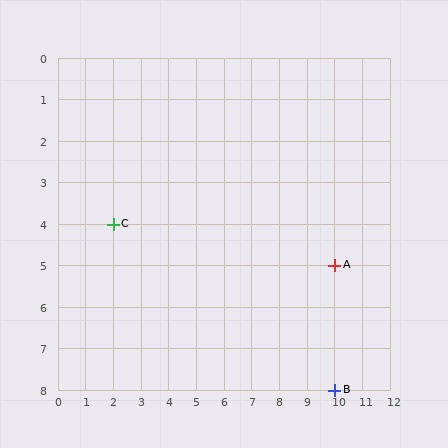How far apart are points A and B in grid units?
Points A and B are 3 rows apart.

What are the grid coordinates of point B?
Point B is at grid coordinates (10, 8).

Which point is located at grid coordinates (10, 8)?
Point B is at (10, 8).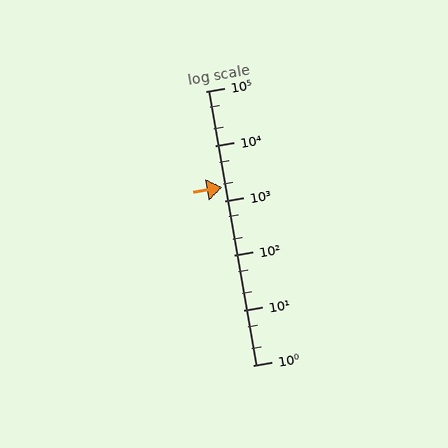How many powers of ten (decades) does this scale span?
The scale spans 5 decades, from 1 to 100000.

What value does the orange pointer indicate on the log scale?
The pointer indicates approximately 1800.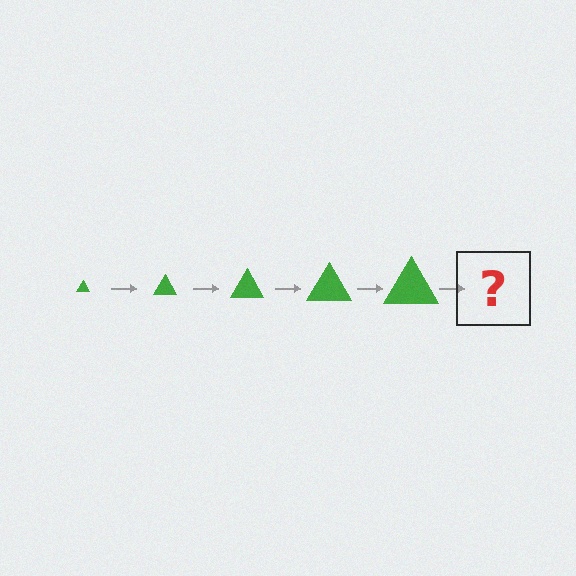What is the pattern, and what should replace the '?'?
The pattern is that the triangle gets progressively larger each step. The '?' should be a green triangle, larger than the previous one.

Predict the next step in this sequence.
The next step is a green triangle, larger than the previous one.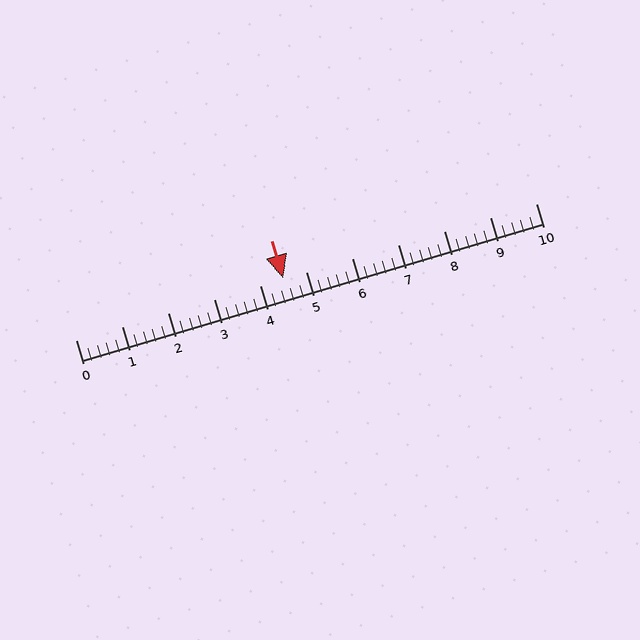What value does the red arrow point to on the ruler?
The red arrow points to approximately 4.5.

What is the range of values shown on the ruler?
The ruler shows values from 0 to 10.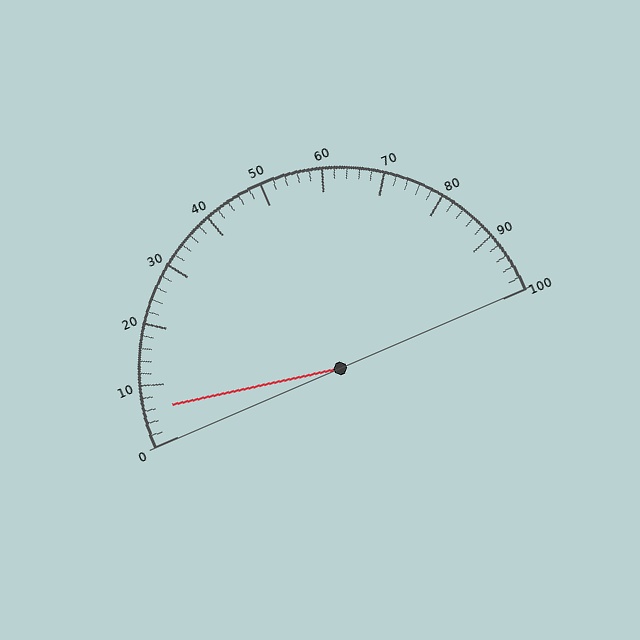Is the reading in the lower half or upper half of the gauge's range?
The reading is in the lower half of the range (0 to 100).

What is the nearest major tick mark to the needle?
The nearest major tick mark is 10.